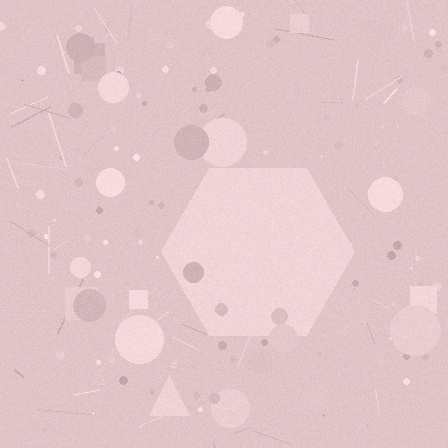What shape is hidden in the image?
A hexagon is hidden in the image.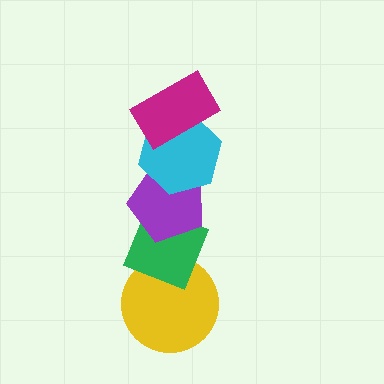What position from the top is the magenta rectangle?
The magenta rectangle is 1st from the top.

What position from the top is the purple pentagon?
The purple pentagon is 3rd from the top.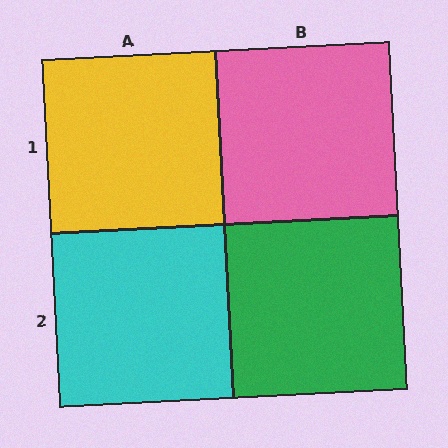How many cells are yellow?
1 cell is yellow.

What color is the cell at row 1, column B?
Pink.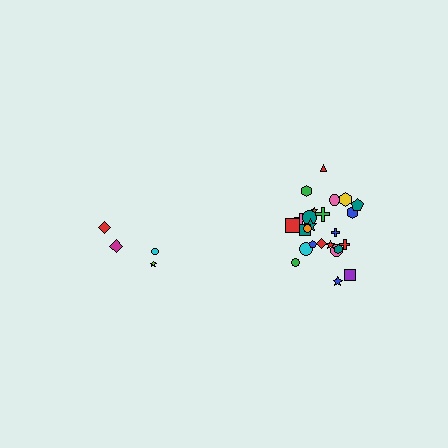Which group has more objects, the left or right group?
The right group.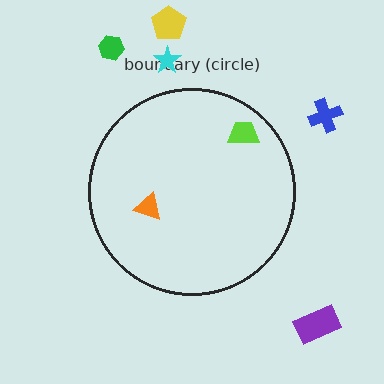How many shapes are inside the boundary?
2 inside, 5 outside.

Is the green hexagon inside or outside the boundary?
Outside.